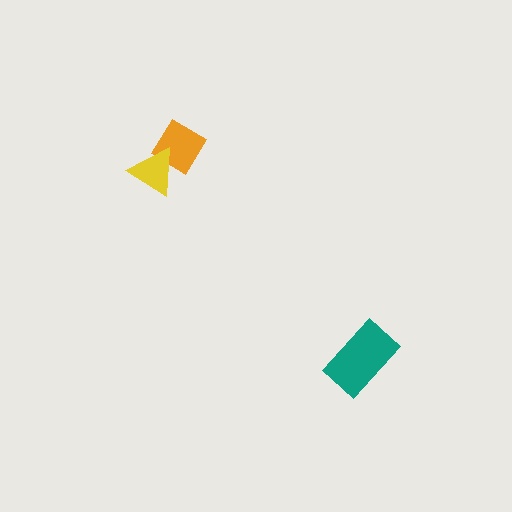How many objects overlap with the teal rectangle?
0 objects overlap with the teal rectangle.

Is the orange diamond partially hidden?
Yes, it is partially covered by another shape.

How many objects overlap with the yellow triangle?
1 object overlaps with the yellow triangle.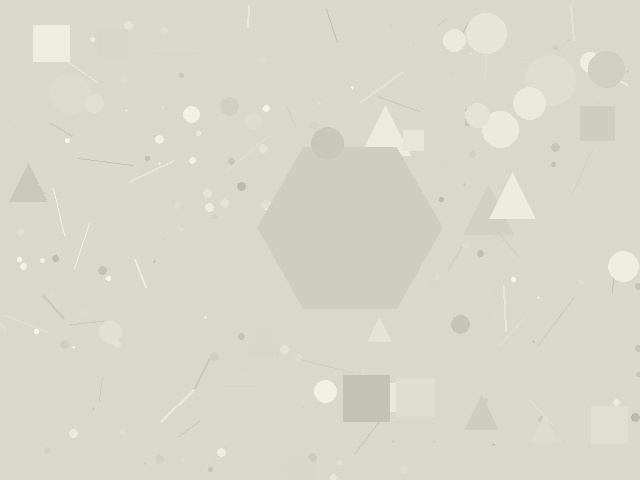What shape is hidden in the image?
A hexagon is hidden in the image.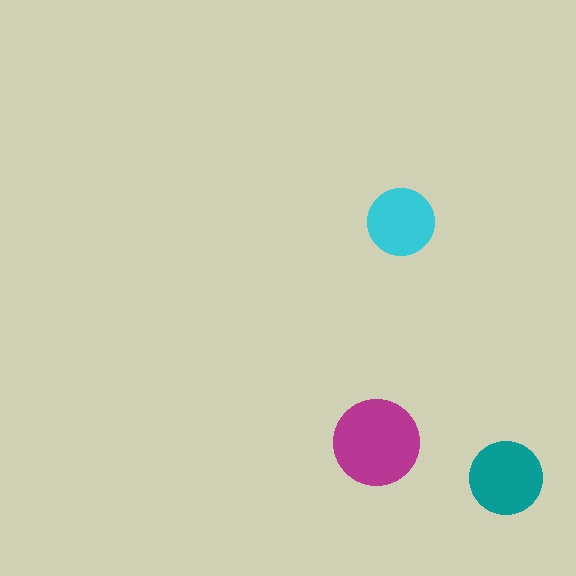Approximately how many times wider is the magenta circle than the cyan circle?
About 1.5 times wider.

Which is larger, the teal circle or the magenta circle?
The magenta one.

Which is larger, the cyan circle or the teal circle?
The teal one.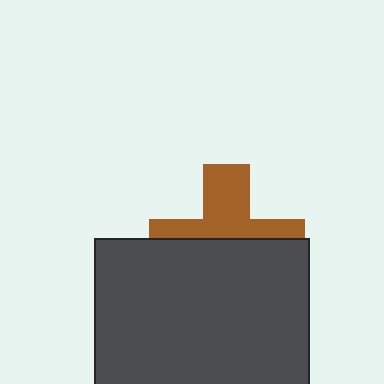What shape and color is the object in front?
The object in front is a dark gray rectangle.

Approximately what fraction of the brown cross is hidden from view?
Roughly 56% of the brown cross is hidden behind the dark gray rectangle.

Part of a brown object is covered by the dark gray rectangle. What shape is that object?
It is a cross.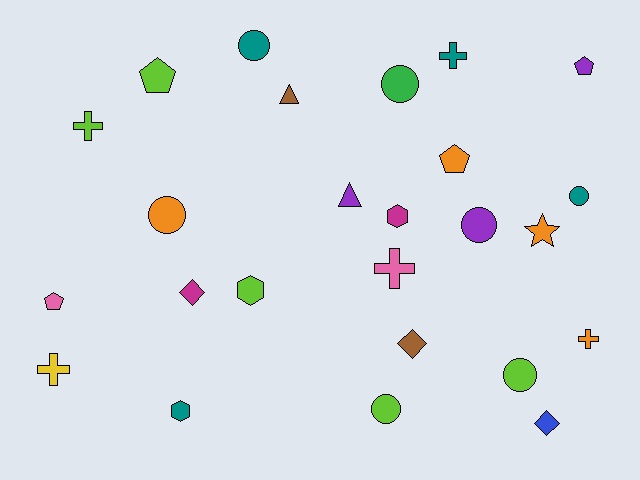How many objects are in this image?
There are 25 objects.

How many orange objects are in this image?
There are 4 orange objects.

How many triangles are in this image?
There are 2 triangles.